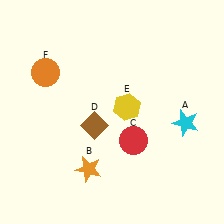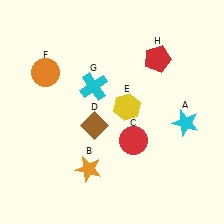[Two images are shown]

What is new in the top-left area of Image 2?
A cyan cross (G) was added in the top-left area of Image 2.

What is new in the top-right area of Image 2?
A red pentagon (H) was added in the top-right area of Image 2.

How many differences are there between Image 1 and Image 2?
There are 2 differences between the two images.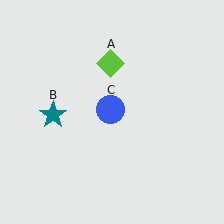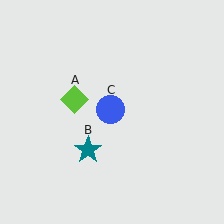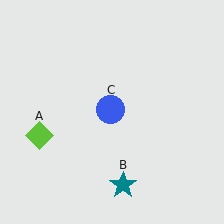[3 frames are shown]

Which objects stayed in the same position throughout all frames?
Blue circle (object C) remained stationary.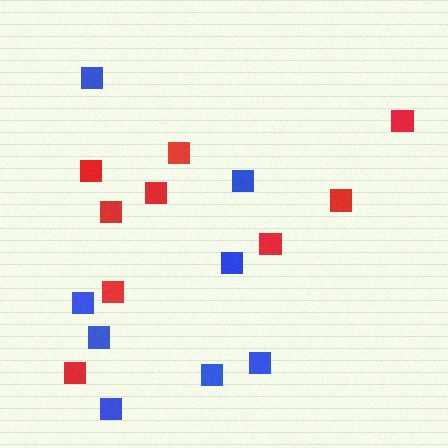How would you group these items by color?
There are 2 groups: one group of blue squares (8) and one group of red squares (9).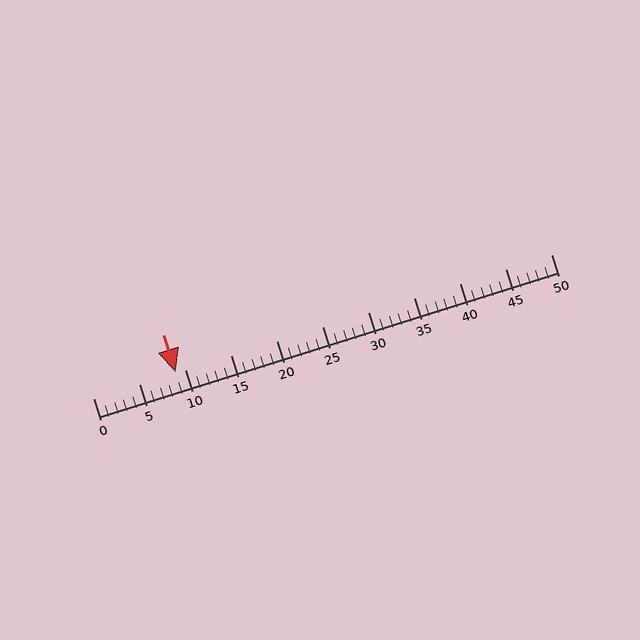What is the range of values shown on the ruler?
The ruler shows values from 0 to 50.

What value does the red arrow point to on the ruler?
The red arrow points to approximately 9.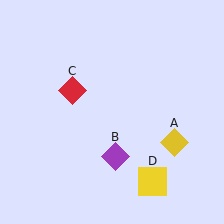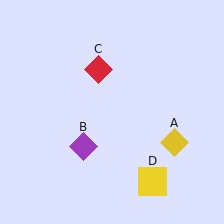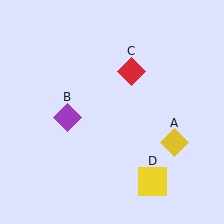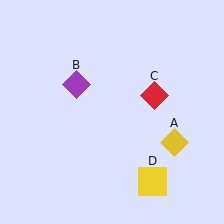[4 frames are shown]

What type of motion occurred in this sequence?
The purple diamond (object B), red diamond (object C) rotated clockwise around the center of the scene.